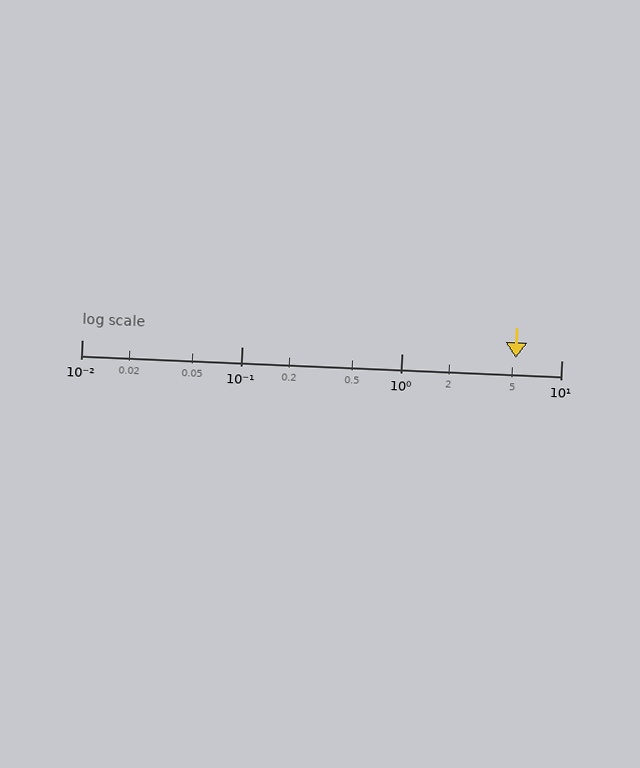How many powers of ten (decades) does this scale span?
The scale spans 3 decades, from 0.01 to 10.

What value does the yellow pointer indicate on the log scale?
The pointer indicates approximately 5.2.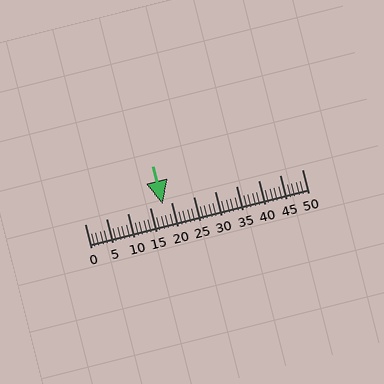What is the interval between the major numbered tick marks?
The major tick marks are spaced 5 units apart.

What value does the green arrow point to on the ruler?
The green arrow points to approximately 18.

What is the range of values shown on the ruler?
The ruler shows values from 0 to 50.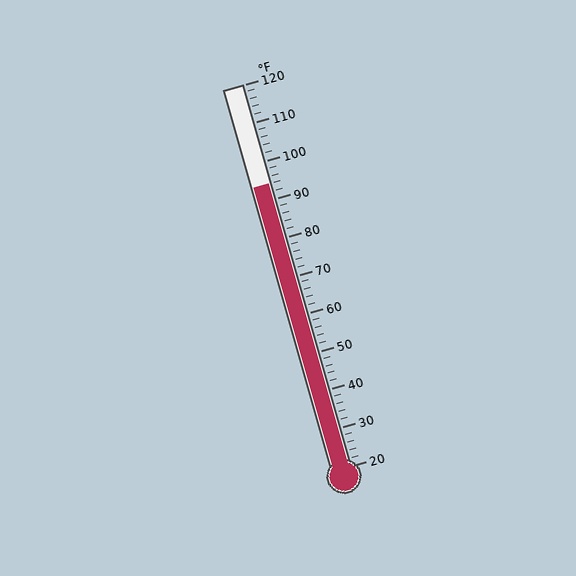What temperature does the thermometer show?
The thermometer shows approximately 94°F.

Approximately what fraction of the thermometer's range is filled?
The thermometer is filled to approximately 75% of its range.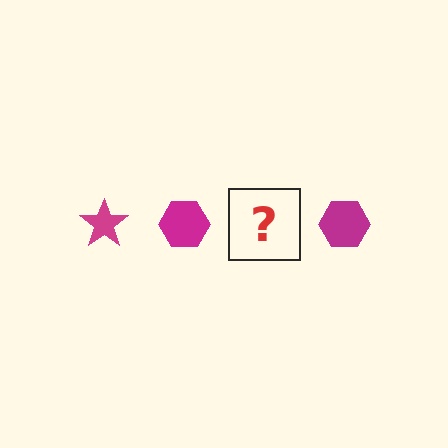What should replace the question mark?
The question mark should be replaced with a magenta star.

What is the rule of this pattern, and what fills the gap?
The rule is that the pattern cycles through star, hexagon shapes in magenta. The gap should be filled with a magenta star.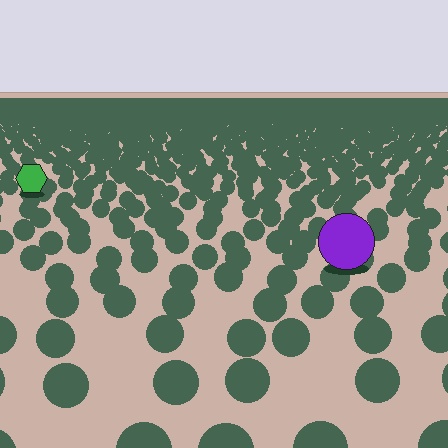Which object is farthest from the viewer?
The green hexagon is farthest from the viewer. It appears smaller and the ground texture around it is denser.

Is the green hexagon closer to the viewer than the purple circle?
No. The purple circle is closer — you can tell from the texture gradient: the ground texture is coarser near it.